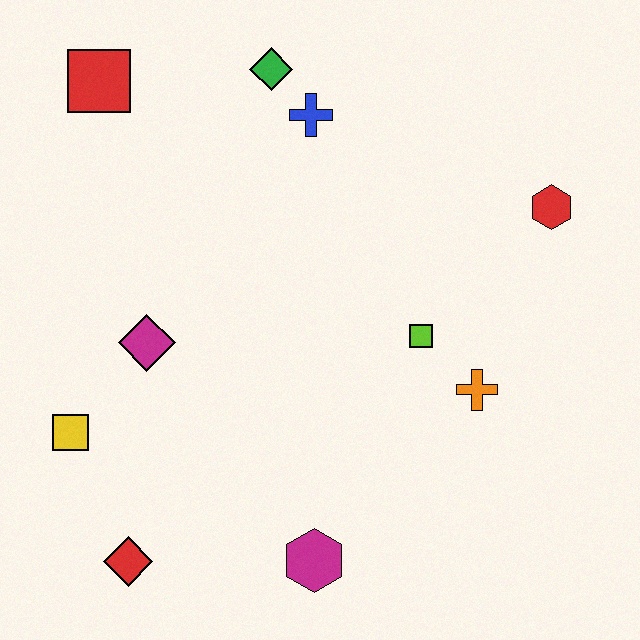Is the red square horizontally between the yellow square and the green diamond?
Yes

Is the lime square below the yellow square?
No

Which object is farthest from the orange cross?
The red square is farthest from the orange cross.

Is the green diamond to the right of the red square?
Yes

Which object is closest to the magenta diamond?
The yellow square is closest to the magenta diamond.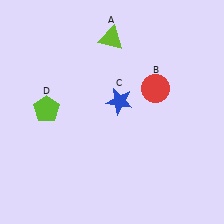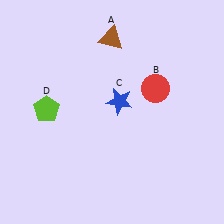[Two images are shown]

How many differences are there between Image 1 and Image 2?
There is 1 difference between the two images.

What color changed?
The triangle (A) changed from lime in Image 1 to brown in Image 2.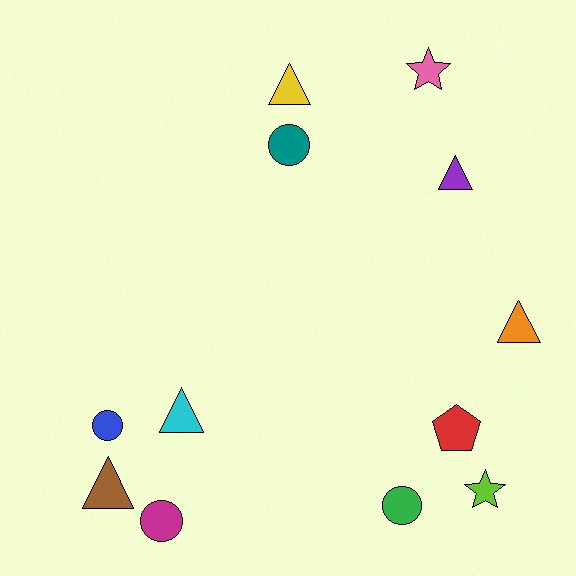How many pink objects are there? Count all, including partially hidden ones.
There is 1 pink object.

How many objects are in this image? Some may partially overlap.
There are 12 objects.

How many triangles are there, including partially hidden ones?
There are 5 triangles.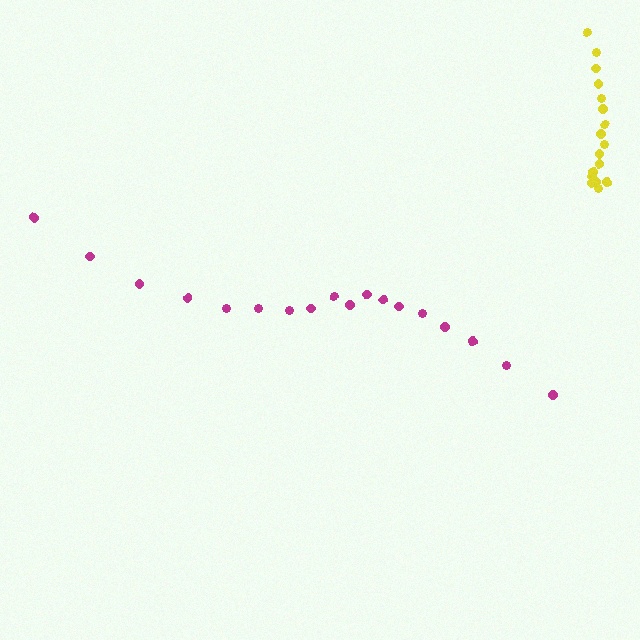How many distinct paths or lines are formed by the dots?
There are 2 distinct paths.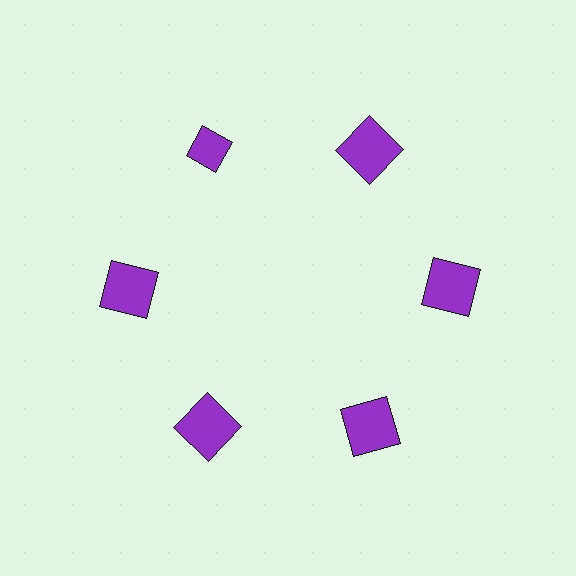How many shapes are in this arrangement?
There are 6 shapes arranged in a ring pattern.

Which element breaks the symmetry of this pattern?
The purple diamond at roughly the 11 o'clock position breaks the symmetry. All other shapes are purple squares.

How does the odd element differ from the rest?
It has a different shape: diamond instead of square.